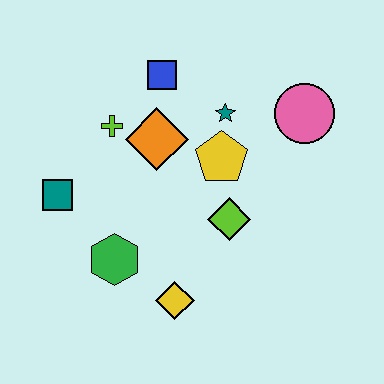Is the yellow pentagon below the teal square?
No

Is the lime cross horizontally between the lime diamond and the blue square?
No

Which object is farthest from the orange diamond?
The yellow diamond is farthest from the orange diamond.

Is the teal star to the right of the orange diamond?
Yes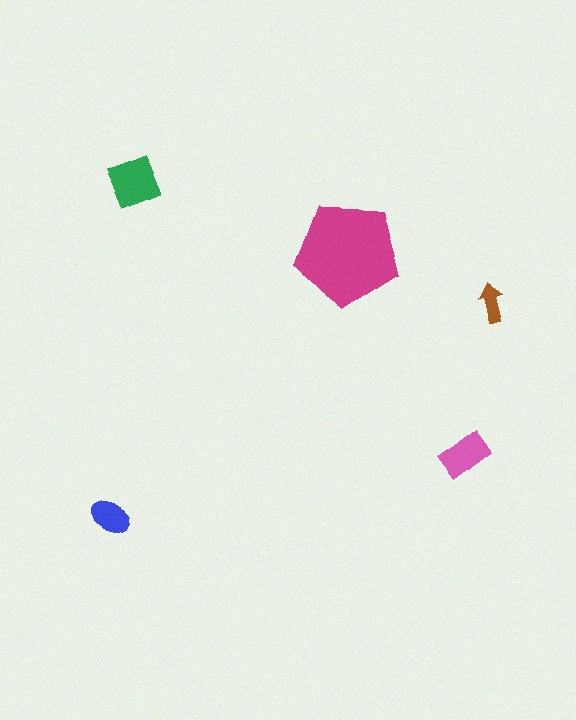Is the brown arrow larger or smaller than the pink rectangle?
Smaller.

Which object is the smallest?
The brown arrow.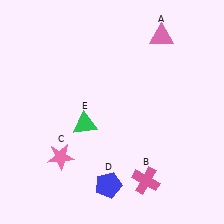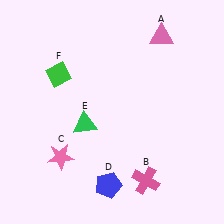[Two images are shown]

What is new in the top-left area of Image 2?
A green diamond (F) was added in the top-left area of Image 2.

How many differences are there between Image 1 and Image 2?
There is 1 difference between the two images.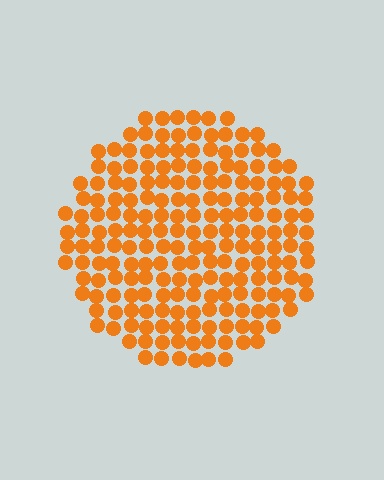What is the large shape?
The large shape is a circle.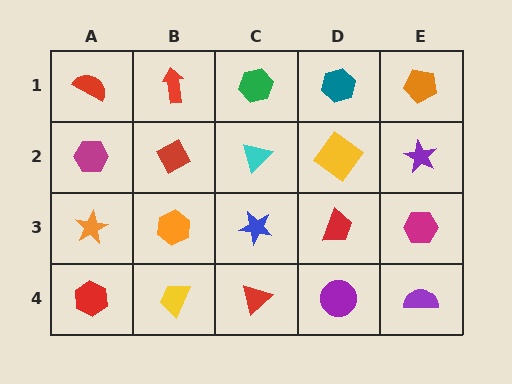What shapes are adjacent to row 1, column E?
A purple star (row 2, column E), a teal hexagon (row 1, column D).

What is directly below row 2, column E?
A magenta hexagon.